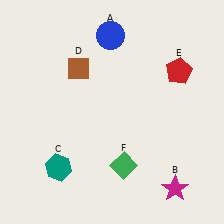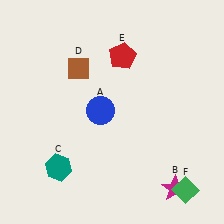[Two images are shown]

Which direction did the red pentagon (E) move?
The red pentagon (E) moved left.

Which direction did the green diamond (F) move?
The green diamond (F) moved right.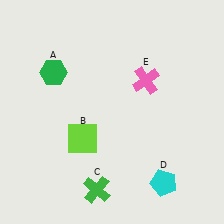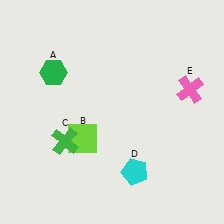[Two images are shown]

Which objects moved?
The objects that moved are: the green cross (C), the cyan pentagon (D), the pink cross (E).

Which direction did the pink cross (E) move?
The pink cross (E) moved right.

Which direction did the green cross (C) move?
The green cross (C) moved up.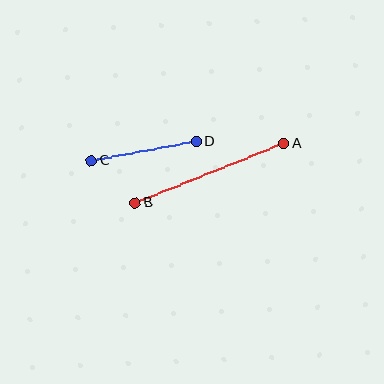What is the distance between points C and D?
The distance is approximately 107 pixels.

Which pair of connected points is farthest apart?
Points A and B are farthest apart.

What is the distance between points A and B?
The distance is approximately 159 pixels.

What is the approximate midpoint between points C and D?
The midpoint is at approximately (144, 151) pixels.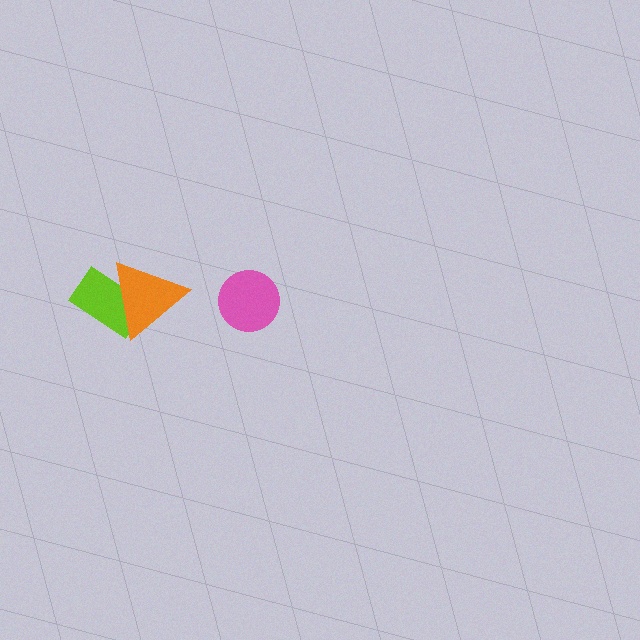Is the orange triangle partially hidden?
No, no other shape covers it.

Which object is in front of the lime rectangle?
The orange triangle is in front of the lime rectangle.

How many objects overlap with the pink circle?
0 objects overlap with the pink circle.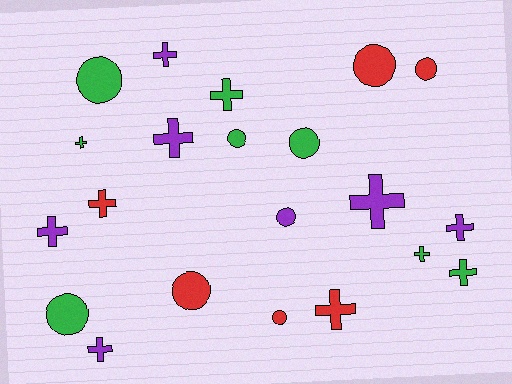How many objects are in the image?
There are 21 objects.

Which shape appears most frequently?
Cross, with 12 objects.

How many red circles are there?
There are 4 red circles.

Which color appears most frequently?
Green, with 8 objects.